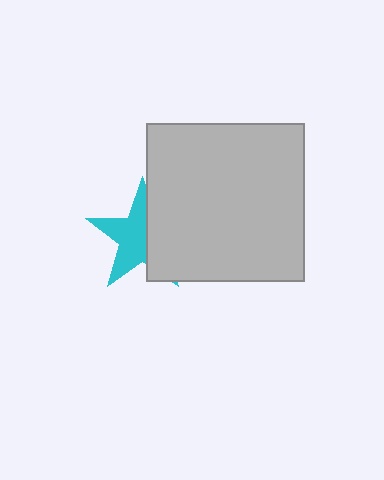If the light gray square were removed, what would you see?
You would see the complete cyan star.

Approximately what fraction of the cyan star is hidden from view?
Roughly 44% of the cyan star is hidden behind the light gray square.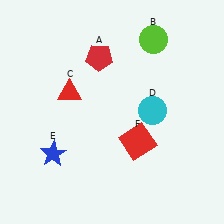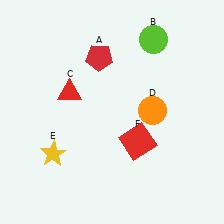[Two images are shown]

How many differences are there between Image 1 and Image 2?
There are 2 differences between the two images.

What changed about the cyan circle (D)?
In Image 1, D is cyan. In Image 2, it changed to orange.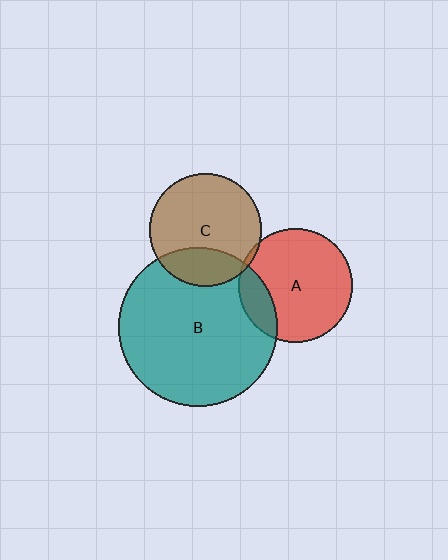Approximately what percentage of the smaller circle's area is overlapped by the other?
Approximately 15%.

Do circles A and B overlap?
Yes.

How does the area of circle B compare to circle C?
Approximately 2.0 times.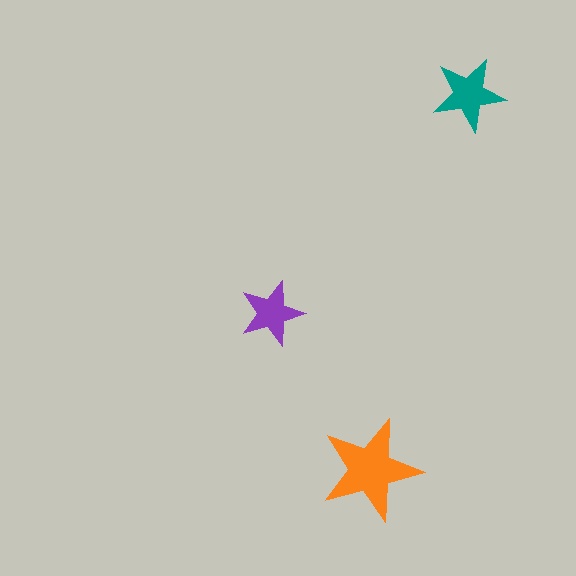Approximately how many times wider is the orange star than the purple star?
About 1.5 times wider.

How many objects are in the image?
There are 3 objects in the image.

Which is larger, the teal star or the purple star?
The teal one.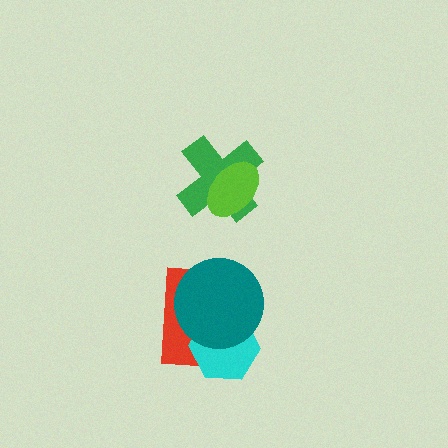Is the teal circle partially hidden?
No, no other shape covers it.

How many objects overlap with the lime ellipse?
1 object overlaps with the lime ellipse.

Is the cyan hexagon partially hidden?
Yes, it is partially covered by another shape.